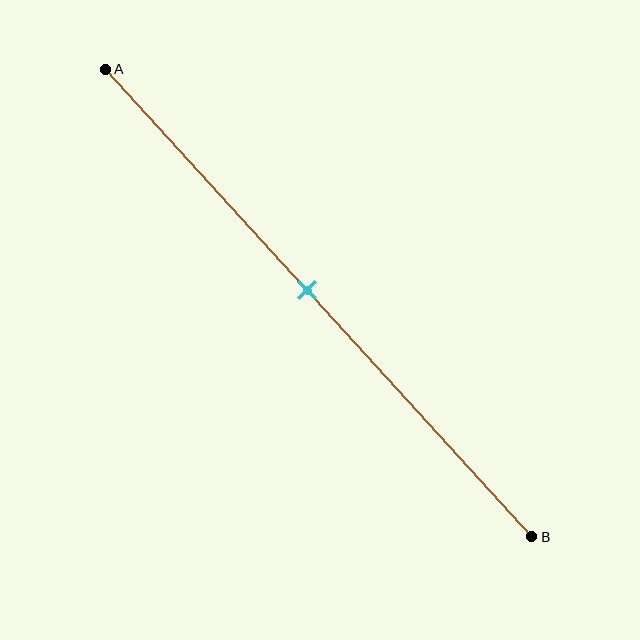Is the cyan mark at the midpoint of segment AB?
Yes, the mark is approximately at the midpoint.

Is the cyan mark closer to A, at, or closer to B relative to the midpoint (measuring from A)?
The cyan mark is approximately at the midpoint of segment AB.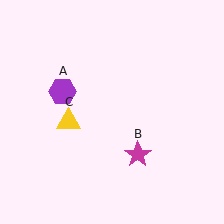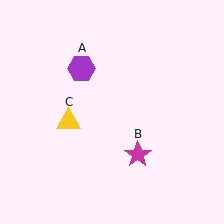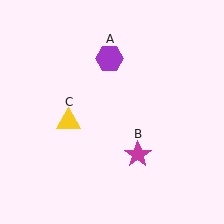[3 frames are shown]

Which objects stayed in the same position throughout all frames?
Magenta star (object B) and yellow triangle (object C) remained stationary.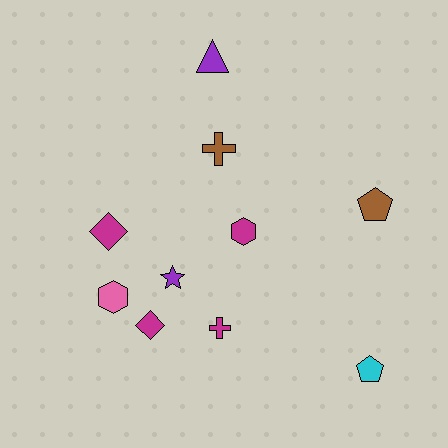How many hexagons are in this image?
There are 2 hexagons.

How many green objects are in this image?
There are no green objects.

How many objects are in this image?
There are 10 objects.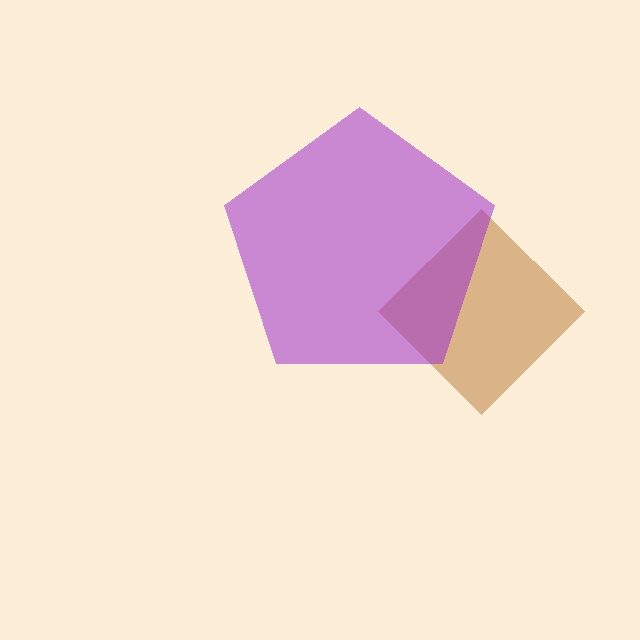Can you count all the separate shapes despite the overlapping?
Yes, there are 2 separate shapes.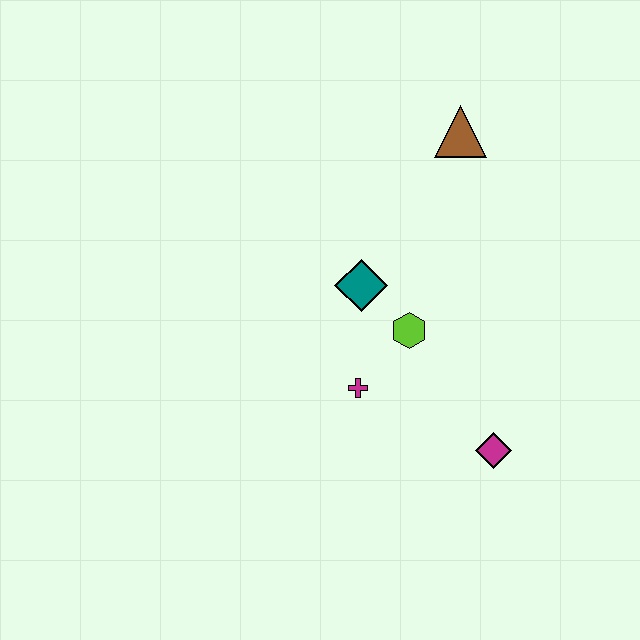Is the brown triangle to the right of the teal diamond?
Yes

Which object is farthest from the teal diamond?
The magenta diamond is farthest from the teal diamond.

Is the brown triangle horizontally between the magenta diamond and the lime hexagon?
Yes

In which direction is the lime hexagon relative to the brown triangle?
The lime hexagon is below the brown triangle.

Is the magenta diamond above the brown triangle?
No